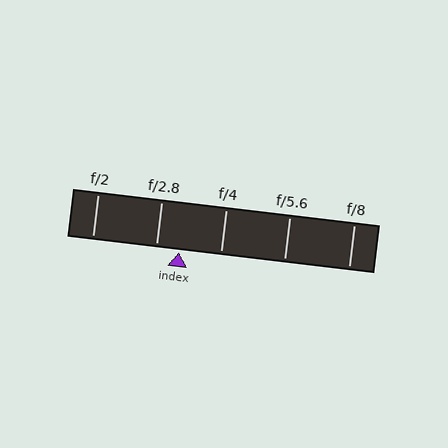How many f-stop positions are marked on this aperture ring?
There are 5 f-stop positions marked.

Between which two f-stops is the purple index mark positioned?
The index mark is between f/2.8 and f/4.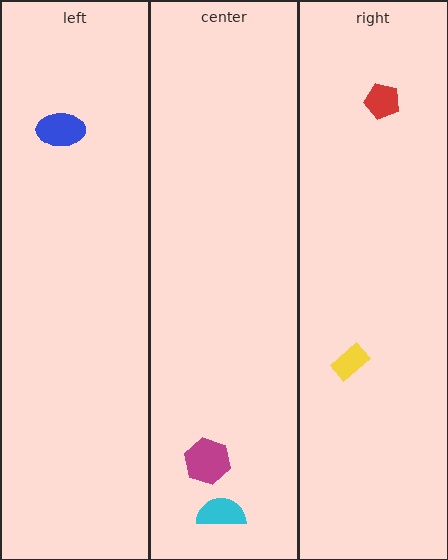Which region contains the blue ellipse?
The left region.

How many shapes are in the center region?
2.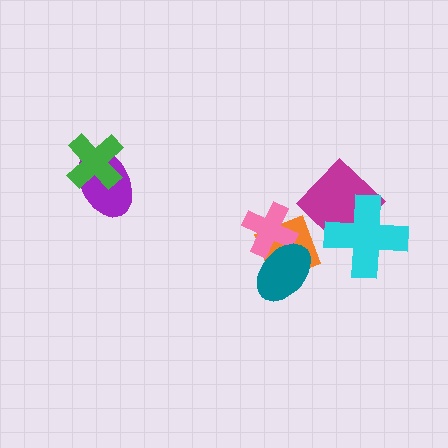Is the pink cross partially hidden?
Yes, it is partially covered by another shape.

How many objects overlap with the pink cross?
2 objects overlap with the pink cross.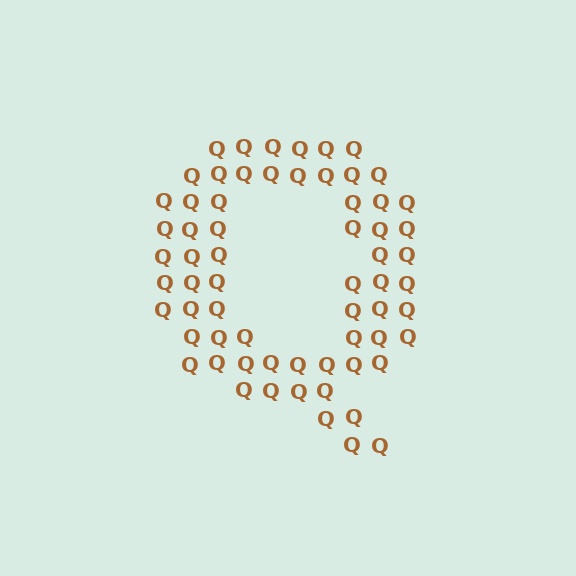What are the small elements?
The small elements are letter Q's.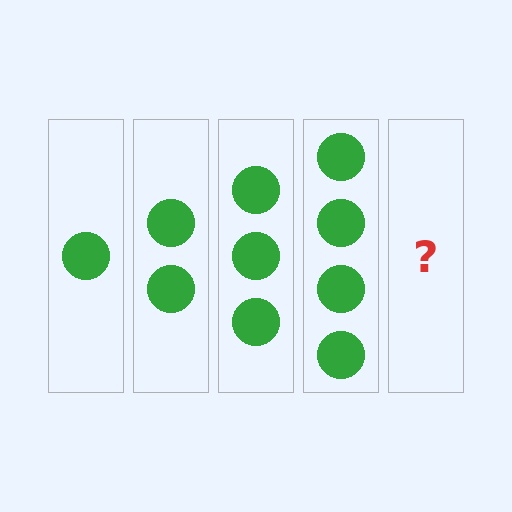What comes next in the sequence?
The next element should be 5 circles.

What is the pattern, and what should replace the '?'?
The pattern is that each step adds one more circle. The '?' should be 5 circles.